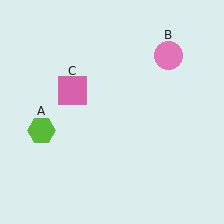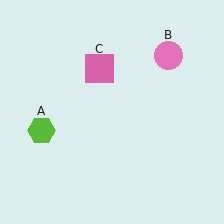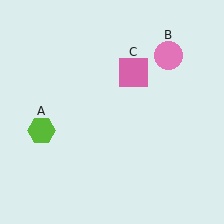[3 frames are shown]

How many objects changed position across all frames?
1 object changed position: pink square (object C).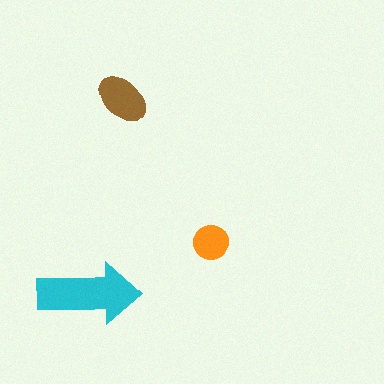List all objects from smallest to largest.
The orange circle, the brown ellipse, the cyan arrow.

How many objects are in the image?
There are 3 objects in the image.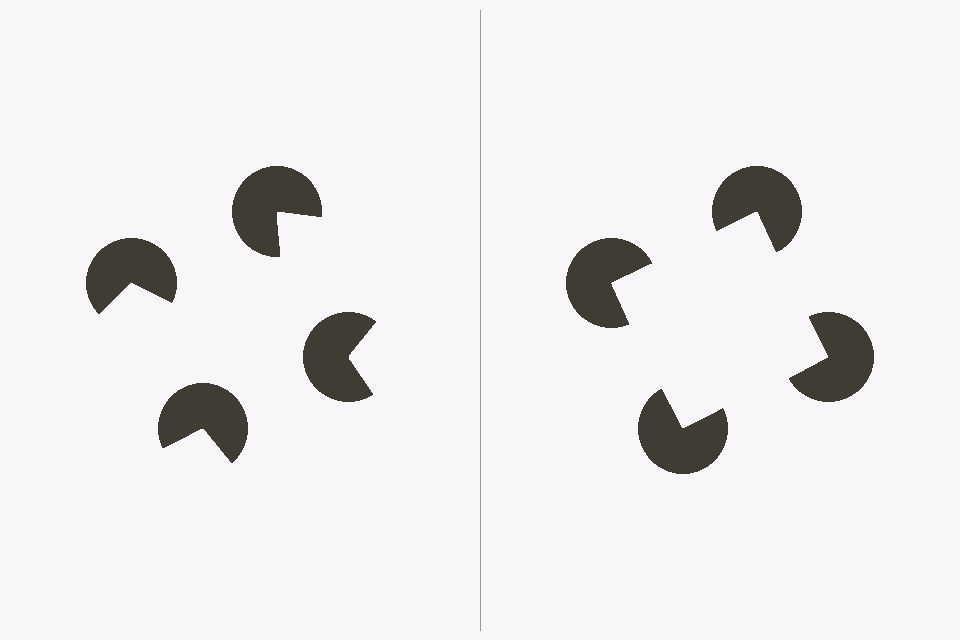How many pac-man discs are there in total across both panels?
8 — 4 on each side.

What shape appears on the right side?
An illusory square.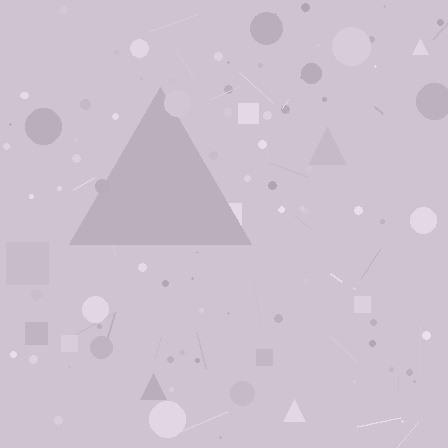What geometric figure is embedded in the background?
A triangle is embedded in the background.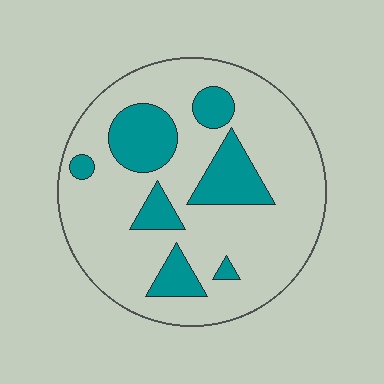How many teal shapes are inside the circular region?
7.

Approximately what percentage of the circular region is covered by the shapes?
Approximately 25%.